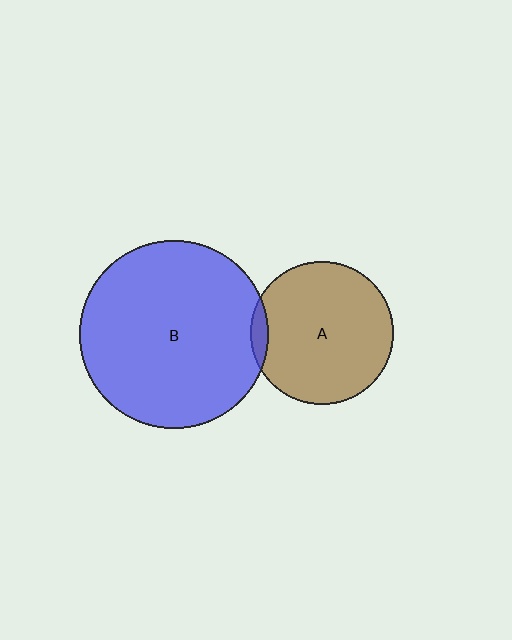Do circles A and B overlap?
Yes.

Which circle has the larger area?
Circle B (blue).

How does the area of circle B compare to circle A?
Approximately 1.7 times.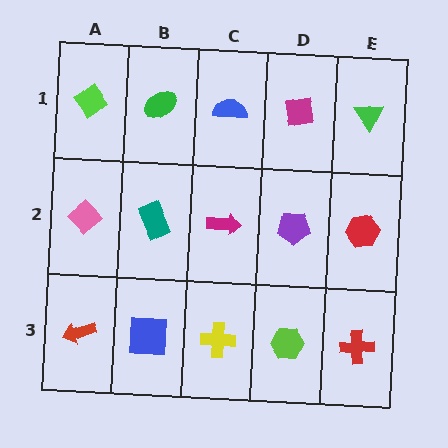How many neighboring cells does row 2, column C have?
4.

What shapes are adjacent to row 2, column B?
A green ellipse (row 1, column B), a blue square (row 3, column B), a pink diamond (row 2, column A), a magenta arrow (row 2, column C).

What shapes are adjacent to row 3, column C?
A magenta arrow (row 2, column C), a blue square (row 3, column B), a lime hexagon (row 3, column D).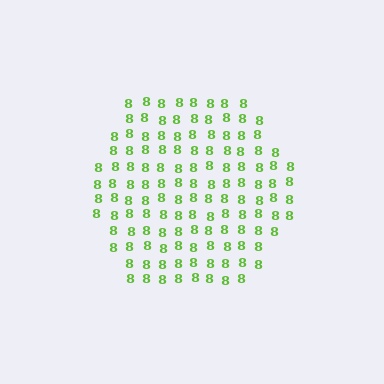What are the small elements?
The small elements are digit 8's.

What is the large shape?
The large shape is a hexagon.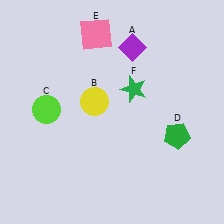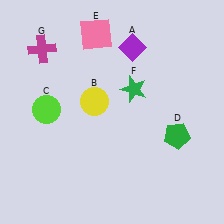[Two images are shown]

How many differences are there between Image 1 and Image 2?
There is 1 difference between the two images.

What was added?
A magenta cross (G) was added in Image 2.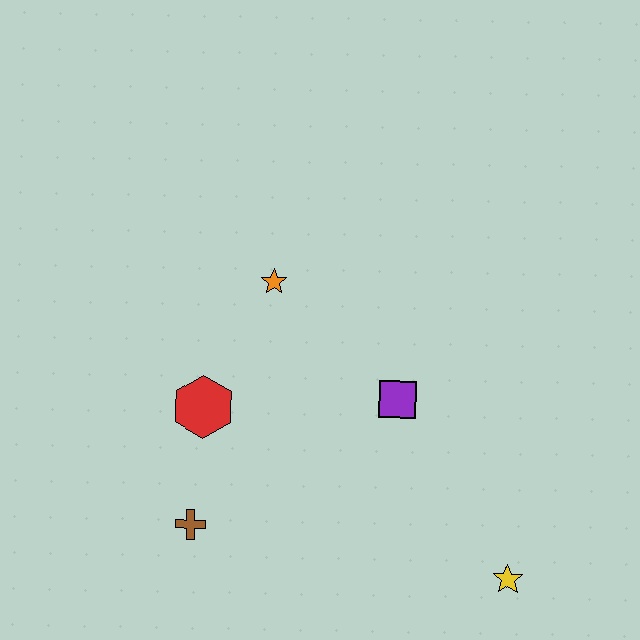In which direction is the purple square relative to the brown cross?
The purple square is to the right of the brown cross.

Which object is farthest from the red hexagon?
The yellow star is farthest from the red hexagon.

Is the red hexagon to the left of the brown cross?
No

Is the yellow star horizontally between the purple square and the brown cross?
No